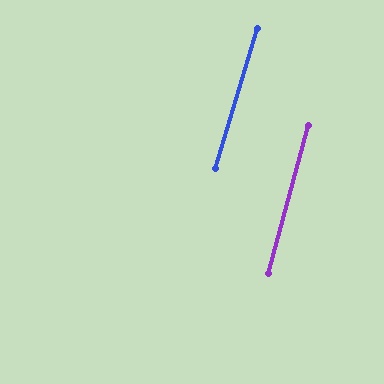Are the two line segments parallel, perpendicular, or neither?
Parallel — their directions differ by only 1.8°.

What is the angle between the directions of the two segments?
Approximately 2 degrees.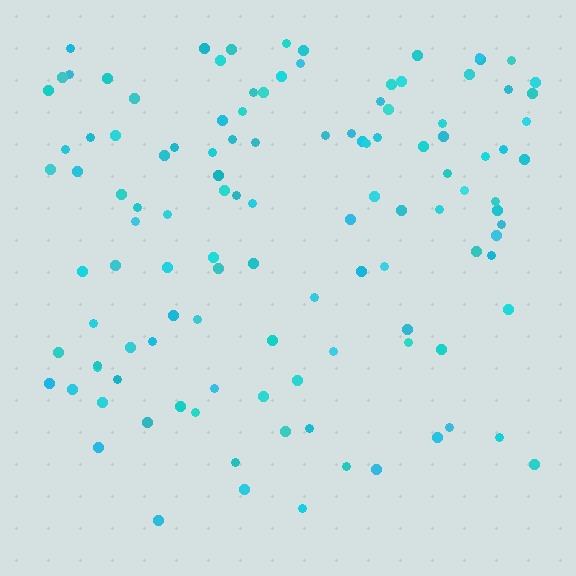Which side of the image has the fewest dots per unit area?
The bottom.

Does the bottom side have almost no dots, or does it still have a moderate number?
Still a moderate number, just noticeably fewer than the top.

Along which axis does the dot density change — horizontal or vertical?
Vertical.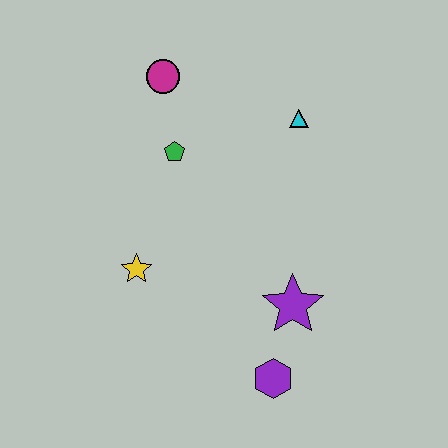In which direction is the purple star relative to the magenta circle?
The purple star is below the magenta circle.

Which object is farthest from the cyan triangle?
The purple hexagon is farthest from the cyan triangle.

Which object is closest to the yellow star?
The green pentagon is closest to the yellow star.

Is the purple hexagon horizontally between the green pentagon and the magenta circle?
No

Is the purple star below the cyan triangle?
Yes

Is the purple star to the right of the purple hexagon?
Yes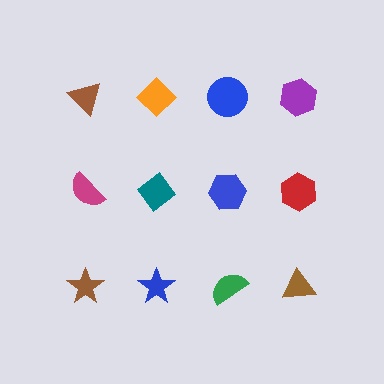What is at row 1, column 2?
An orange diamond.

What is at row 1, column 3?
A blue circle.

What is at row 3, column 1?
A brown star.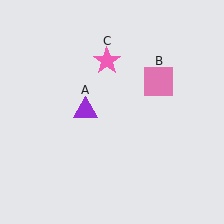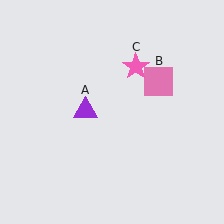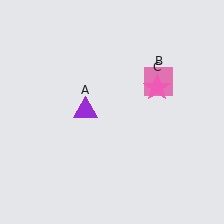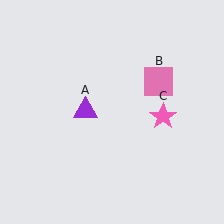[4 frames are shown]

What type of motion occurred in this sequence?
The pink star (object C) rotated clockwise around the center of the scene.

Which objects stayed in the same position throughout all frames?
Purple triangle (object A) and pink square (object B) remained stationary.